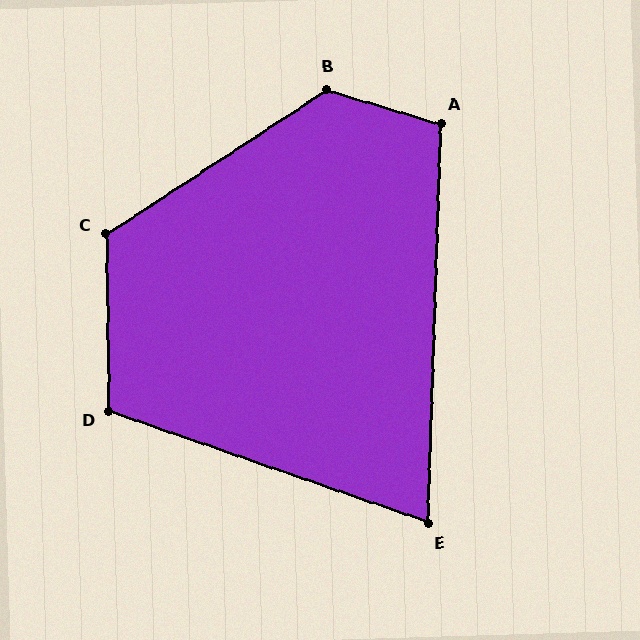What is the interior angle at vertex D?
Approximately 110 degrees (obtuse).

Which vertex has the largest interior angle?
B, at approximately 130 degrees.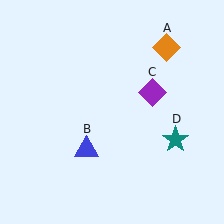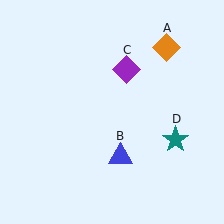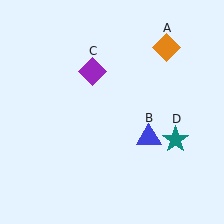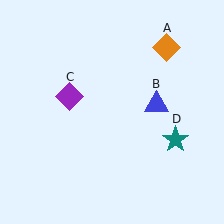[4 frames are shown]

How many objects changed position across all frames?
2 objects changed position: blue triangle (object B), purple diamond (object C).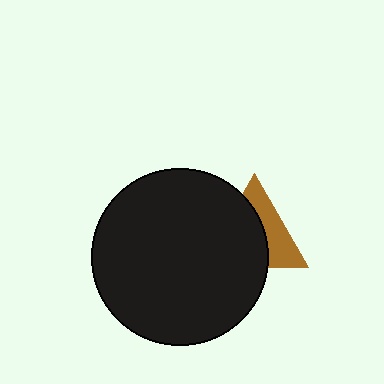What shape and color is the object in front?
The object in front is a black circle.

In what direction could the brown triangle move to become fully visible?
The brown triangle could move right. That would shift it out from behind the black circle entirely.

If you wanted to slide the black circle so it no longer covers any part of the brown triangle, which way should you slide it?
Slide it left — that is the most direct way to separate the two shapes.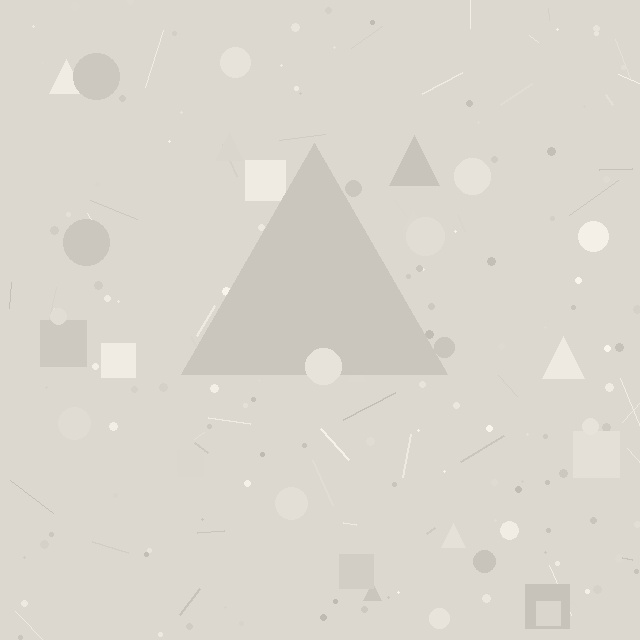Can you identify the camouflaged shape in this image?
The camouflaged shape is a triangle.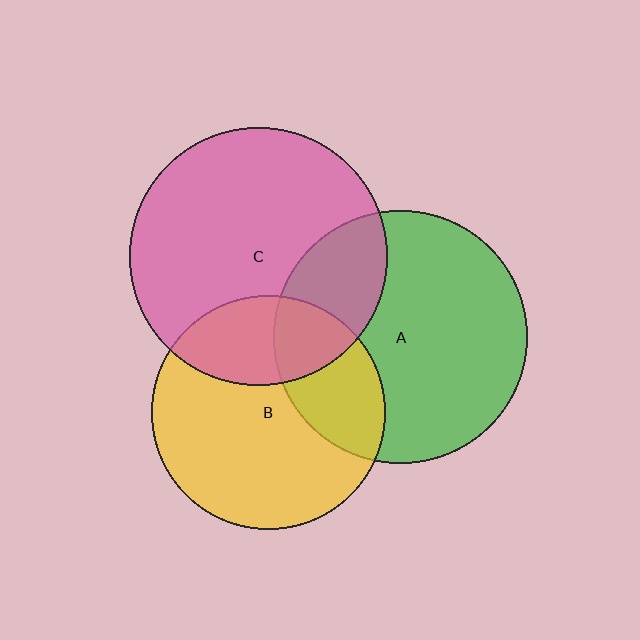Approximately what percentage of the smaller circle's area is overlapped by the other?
Approximately 25%.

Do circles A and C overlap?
Yes.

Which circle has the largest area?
Circle C (pink).